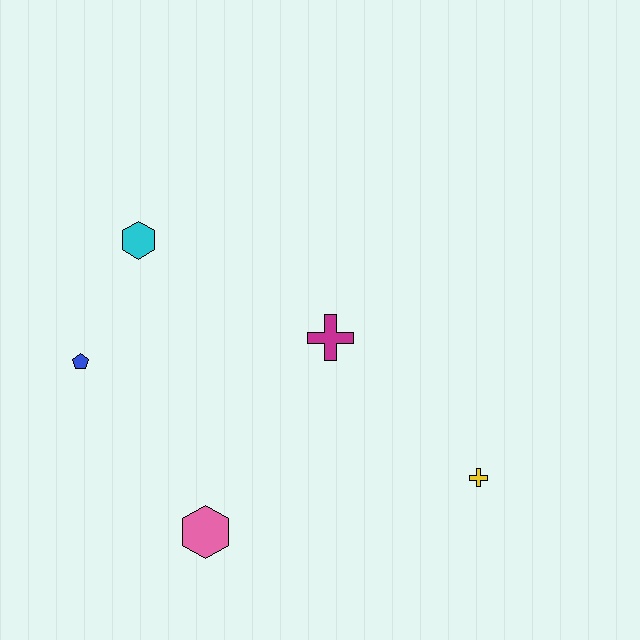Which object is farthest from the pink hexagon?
The cyan hexagon is farthest from the pink hexagon.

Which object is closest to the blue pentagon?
The cyan hexagon is closest to the blue pentagon.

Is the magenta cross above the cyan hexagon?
No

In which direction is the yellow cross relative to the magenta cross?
The yellow cross is to the right of the magenta cross.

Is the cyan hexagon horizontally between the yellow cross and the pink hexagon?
No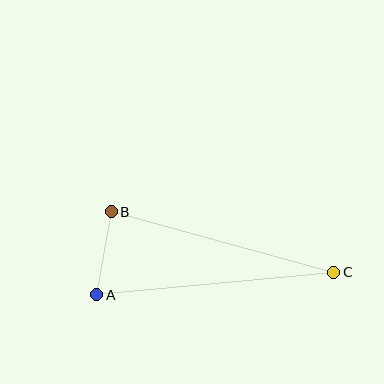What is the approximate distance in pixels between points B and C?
The distance between B and C is approximately 230 pixels.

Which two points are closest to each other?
Points A and B are closest to each other.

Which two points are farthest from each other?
Points A and C are farthest from each other.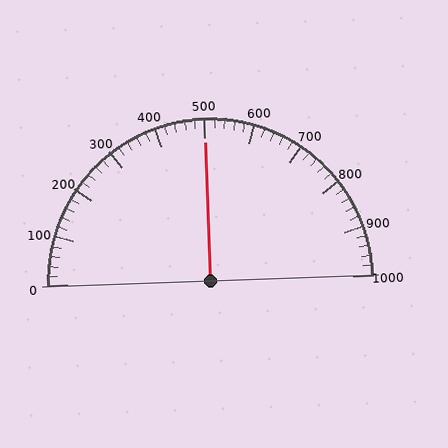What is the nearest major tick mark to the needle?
The nearest major tick mark is 500.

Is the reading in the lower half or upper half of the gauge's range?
The reading is in the upper half of the range (0 to 1000).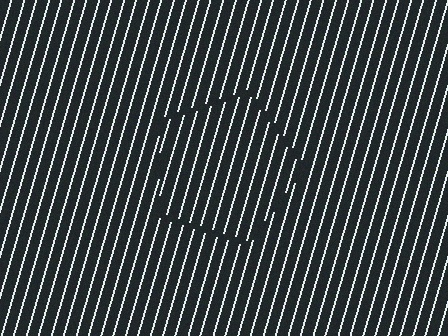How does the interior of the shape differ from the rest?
The interior of the shape contains the same grating, shifted by half a period — the contour is defined by the phase discontinuity where line-ends from the inner and outer gratings abut.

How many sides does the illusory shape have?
5 sides — the line-ends trace a pentagon.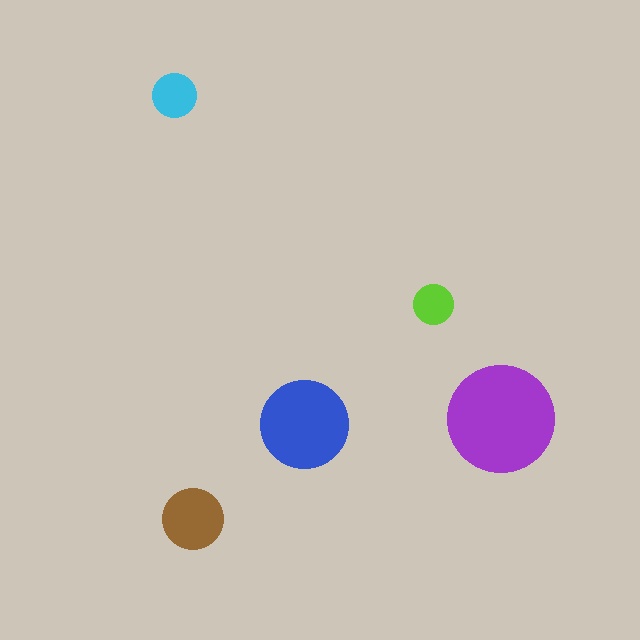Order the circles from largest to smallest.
the purple one, the blue one, the brown one, the cyan one, the lime one.